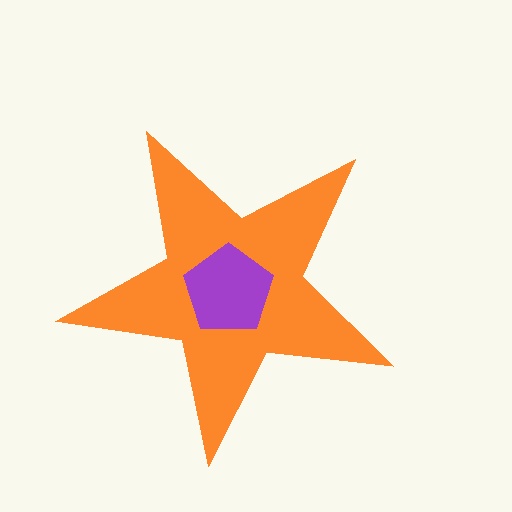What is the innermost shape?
The purple pentagon.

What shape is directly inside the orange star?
The purple pentagon.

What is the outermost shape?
The orange star.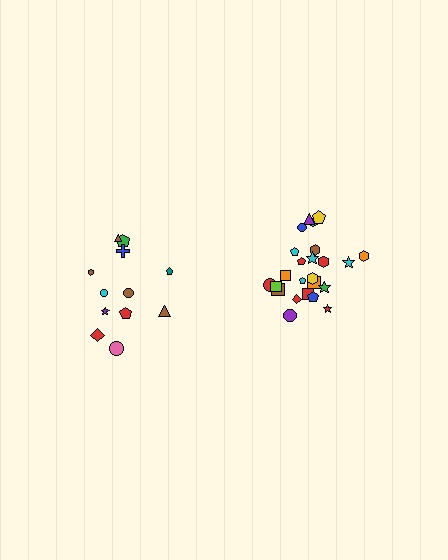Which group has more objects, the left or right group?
The right group.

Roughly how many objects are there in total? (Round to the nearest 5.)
Roughly 35 objects in total.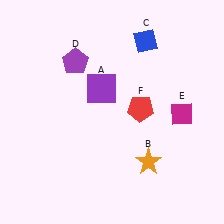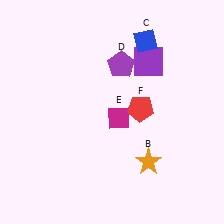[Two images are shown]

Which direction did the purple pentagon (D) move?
The purple pentagon (D) moved right.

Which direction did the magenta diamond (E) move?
The magenta diamond (E) moved left.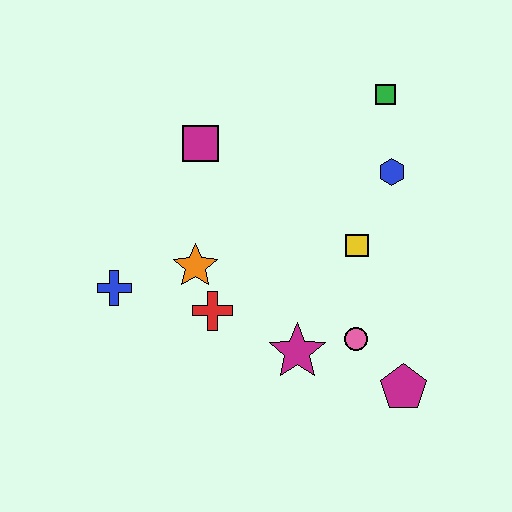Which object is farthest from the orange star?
The green square is farthest from the orange star.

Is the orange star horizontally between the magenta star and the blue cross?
Yes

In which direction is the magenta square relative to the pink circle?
The magenta square is above the pink circle.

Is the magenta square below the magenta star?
No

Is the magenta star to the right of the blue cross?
Yes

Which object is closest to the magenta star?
The pink circle is closest to the magenta star.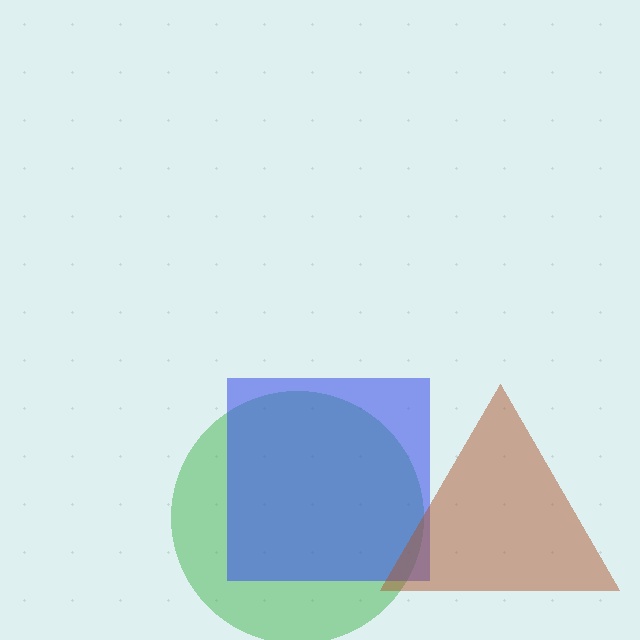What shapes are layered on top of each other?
The layered shapes are: a green circle, a blue square, a brown triangle.